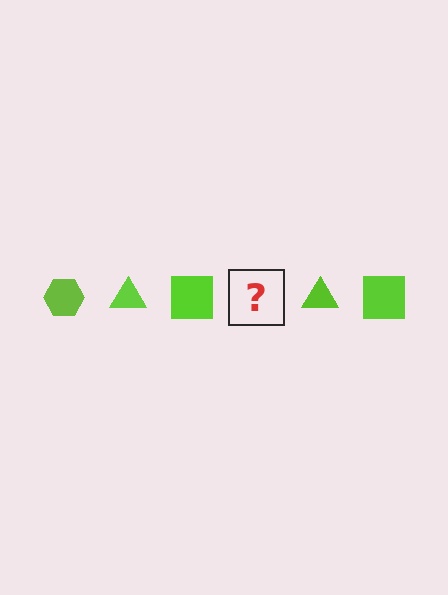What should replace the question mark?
The question mark should be replaced with a lime hexagon.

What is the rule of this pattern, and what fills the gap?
The rule is that the pattern cycles through hexagon, triangle, square shapes in lime. The gap should be filled with a lime hexagon.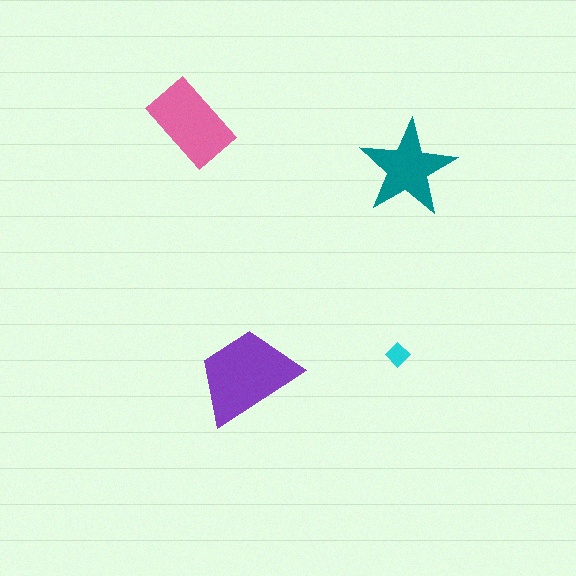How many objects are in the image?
There are 4 objects in the image.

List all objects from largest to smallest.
The purple trapezoid, the pink rectangle, the teal star, the cyan diamond.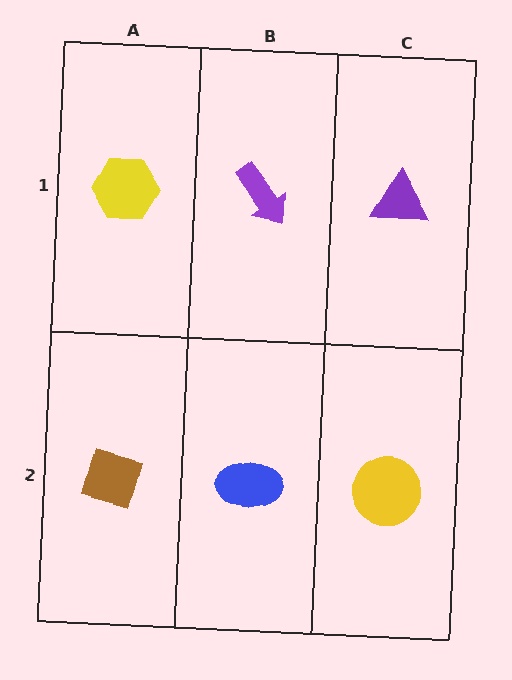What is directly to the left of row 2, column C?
A blue ellipse.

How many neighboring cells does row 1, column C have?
2.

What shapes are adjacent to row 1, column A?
A brown diamond (row 2, column A), a purple arrow (row 1, column B).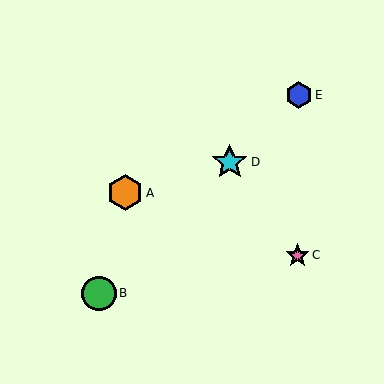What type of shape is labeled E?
Shape E is a blue hexagon.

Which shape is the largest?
The orange hexagon (labeled A) is the largest.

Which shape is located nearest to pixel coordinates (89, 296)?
The green circle (labeled B) at (99, 293) is nearest to that location.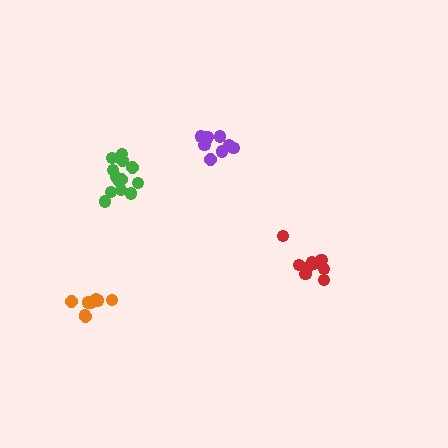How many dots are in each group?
Group 1: 13 dots, Group 2: 9 dots, Group 3: 8 dots, Group 4: 9 dots (39 total).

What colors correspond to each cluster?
The clusters are colored: green, purple, orange, red.